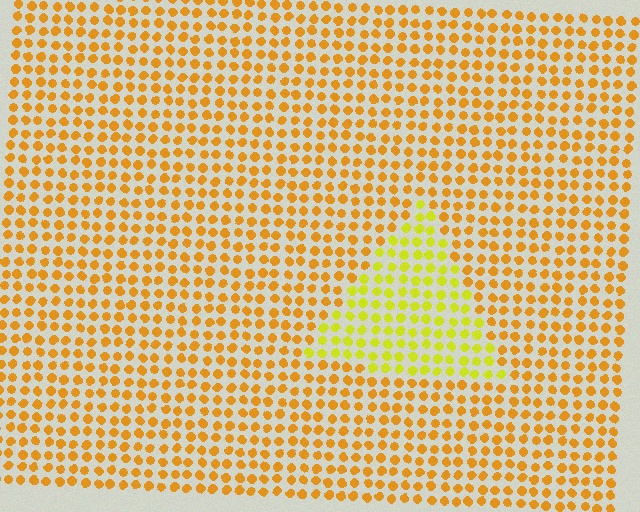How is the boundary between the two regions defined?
The boundary is defined purely by a slight shift in hue (about 31 degrees). Spacing, size, and orientation are identical on both sides.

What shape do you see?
I see a triangle.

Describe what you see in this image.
The image is filled with small orange elements in a uniform arrangement. A triangle-shaped region is visible where the elements are tinted to a slightly different hue, forming a subtle color boundary.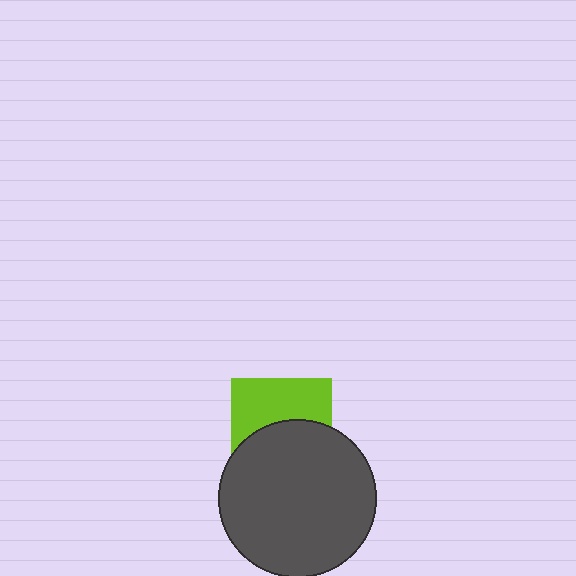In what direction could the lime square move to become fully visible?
The lime square could move up. That would shift it out from behind the dark gray circle entirely.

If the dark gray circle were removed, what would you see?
You would see the complete lime square.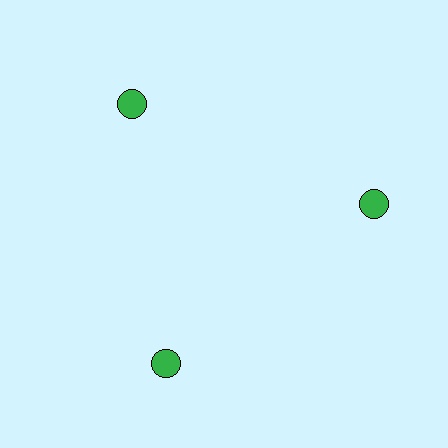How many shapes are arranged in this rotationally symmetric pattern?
There are 3 shapes, arranged in 3 groups of 1.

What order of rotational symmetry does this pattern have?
This pattern has 3-fold rotational symmetry.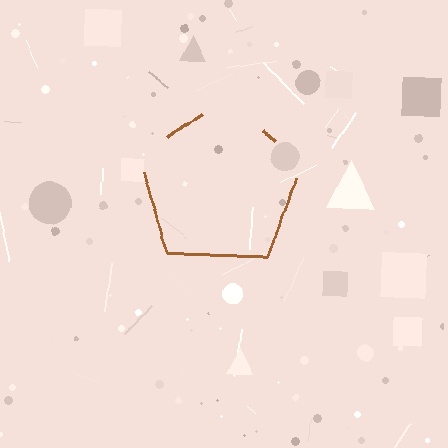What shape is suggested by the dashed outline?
The dashed outline suggests a pentagon.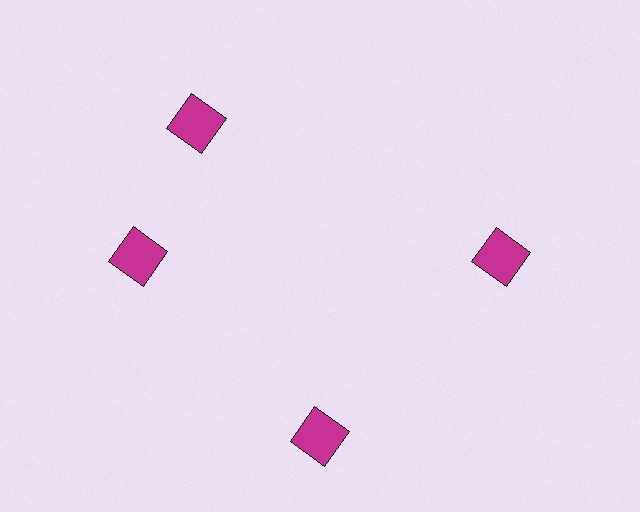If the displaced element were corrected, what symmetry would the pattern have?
It would have 4-fold rotational symmetry — the pattern would map onto itself every 90 degrees.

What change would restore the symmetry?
The symmetry would be restored by rotating it back into even spacing with its neighbors so that all 4 squares sit at equal angles and equal distance from the center.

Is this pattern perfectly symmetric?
No. The 4 magenta squares are arranged in a ring, but one element near the 12 o'clock position is rotated out of alignment along the ring, breaking the 4-fold rotational symmetry.